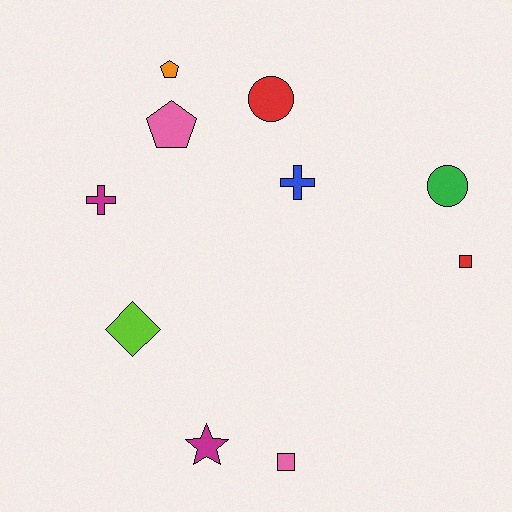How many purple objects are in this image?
There are no purple objects.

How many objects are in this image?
There are 10 objects.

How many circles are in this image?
There are 2 circles.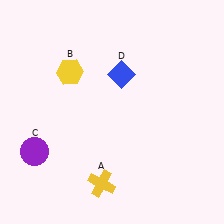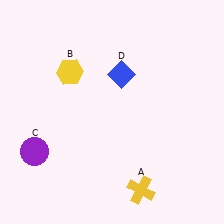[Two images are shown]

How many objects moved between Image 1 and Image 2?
1 object moved between the two images.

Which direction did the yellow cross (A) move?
The yellow cross (A) moved right.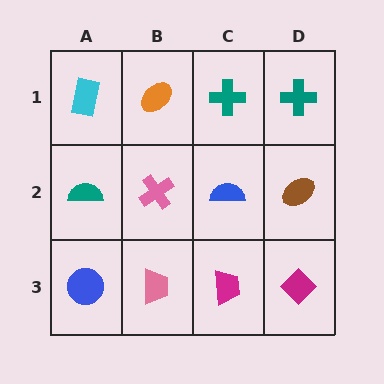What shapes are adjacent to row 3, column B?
A pink cross (row 2, column B), a blue circle (row 3, column A), a magenta trapezoid (row 3, column C).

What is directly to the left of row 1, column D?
A teal cross.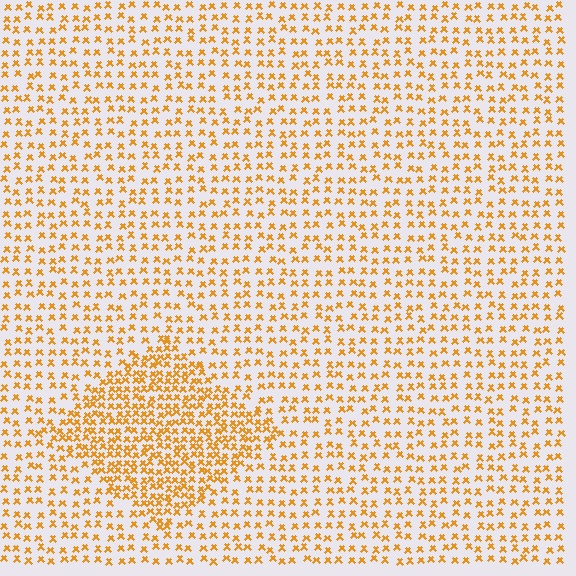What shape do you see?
I see a diamond.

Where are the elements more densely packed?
The elements are more densely packed inside the diamond boundary.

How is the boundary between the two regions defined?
The boundary is defined by a change in element density (approximately 2.0x ratio). All elements are the same color, size, and shape.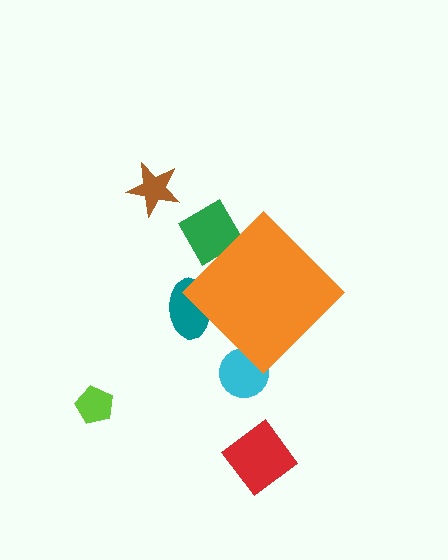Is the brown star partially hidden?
No, the brown star is fully visible.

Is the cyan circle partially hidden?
Yes, the cyan circle is partially hidden behind the orange diamond.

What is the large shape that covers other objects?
An orange diamond.